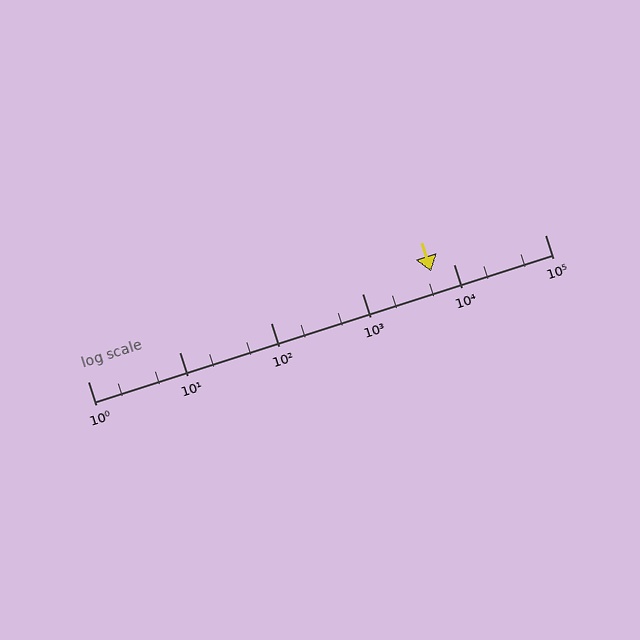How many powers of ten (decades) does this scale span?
The scale spans 5 decades, from 1 to 100000.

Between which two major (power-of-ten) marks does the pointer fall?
The pointer is between 1000 and 10000.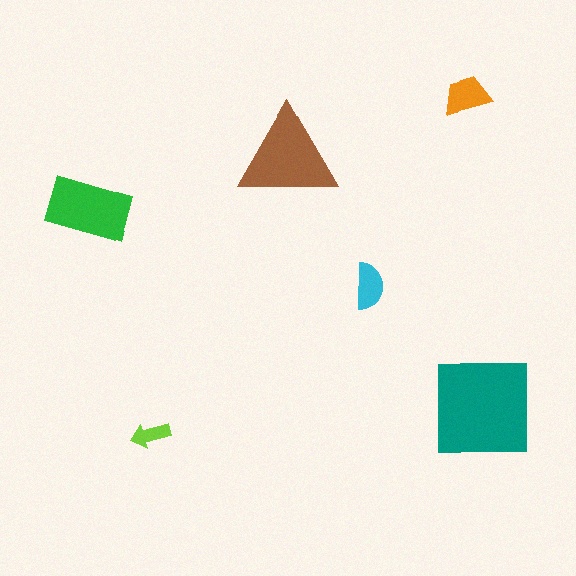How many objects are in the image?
There are 6 objects in the image.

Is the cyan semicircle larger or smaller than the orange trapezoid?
Smaller.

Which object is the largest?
The teal square.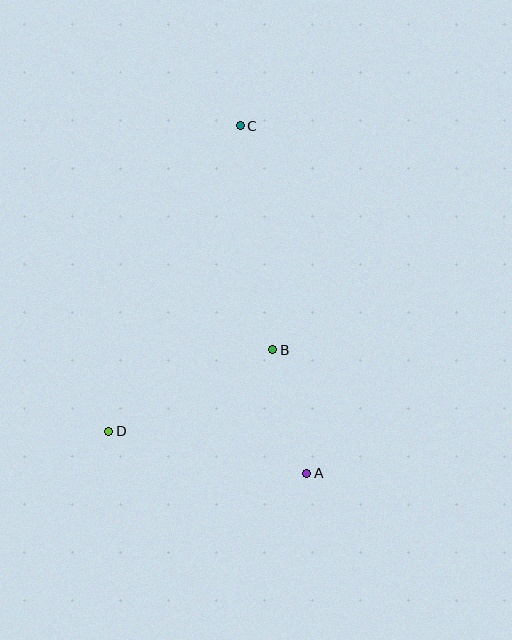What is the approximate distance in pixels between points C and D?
The distance between C and D is approximately 333 pixels.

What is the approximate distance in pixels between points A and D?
The distance between A and D is approximately 202 pixels.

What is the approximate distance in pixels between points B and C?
The distance between B and C is approximately 226 pixels.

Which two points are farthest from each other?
Points A and C are farthest from each other.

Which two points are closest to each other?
Points A and B are closest to each other.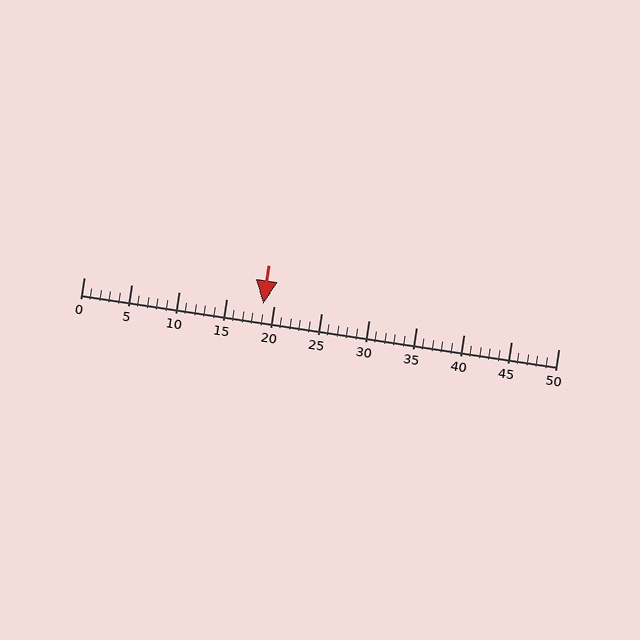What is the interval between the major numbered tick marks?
The major tick marks are spaced 5 units apart.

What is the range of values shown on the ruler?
The ruler shows values from 0 to 50.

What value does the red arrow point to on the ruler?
The red arrow points to approximately 19.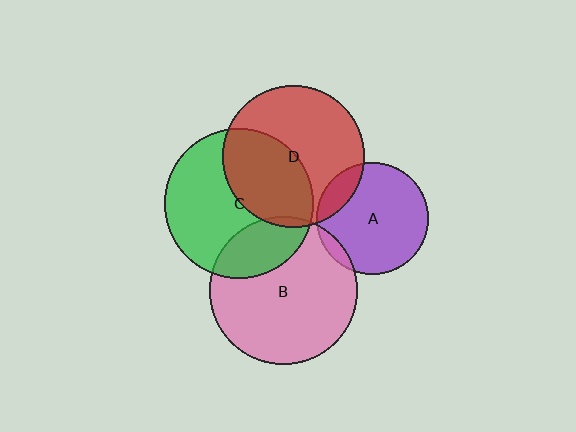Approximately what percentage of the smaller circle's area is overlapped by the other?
Approximately 5%.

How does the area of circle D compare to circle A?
Approximately 1.6 times.